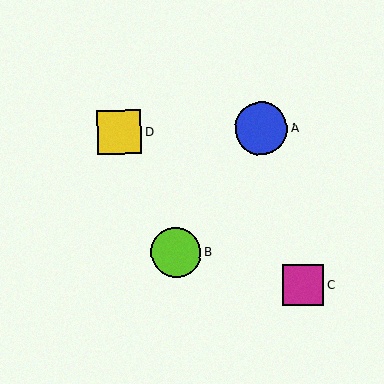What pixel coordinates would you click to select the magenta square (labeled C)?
Click at (303, 285) to select the magenta square C.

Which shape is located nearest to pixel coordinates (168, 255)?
The lime circle (labeled B) at (176, 252) is nearest to that location.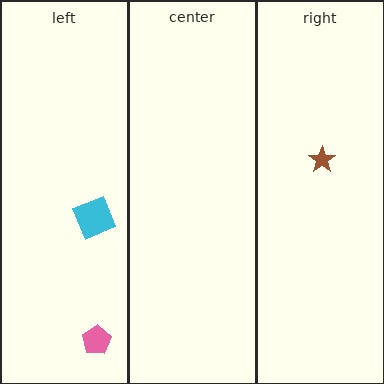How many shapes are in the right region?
1.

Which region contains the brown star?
The right region.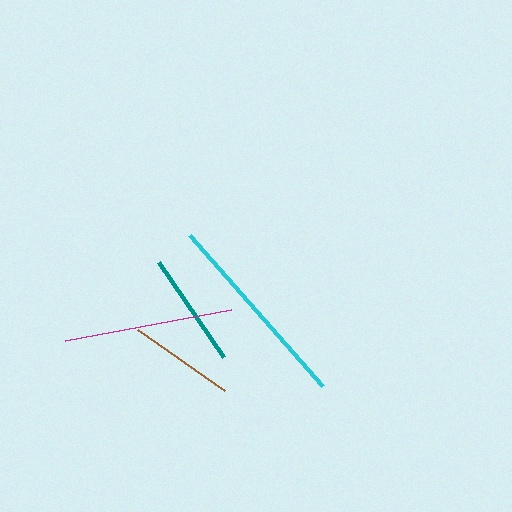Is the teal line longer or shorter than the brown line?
The teal line is longer than the brown line.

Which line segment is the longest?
The cyan line is the longest at approximately 201 pixels.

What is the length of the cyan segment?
The cyan segment is approximately 201 pixels long.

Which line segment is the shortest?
The brown line is the shortest at approximately 106 pixels.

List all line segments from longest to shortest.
From longest to shortest: cyan, magenta, teal, brown.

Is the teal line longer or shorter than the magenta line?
The magenta line is longer than the teal line.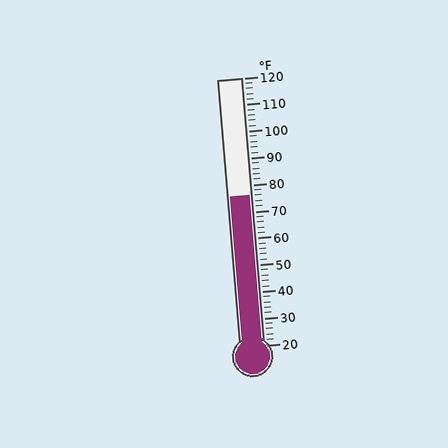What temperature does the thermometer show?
The thermometer shows approximately 76°F.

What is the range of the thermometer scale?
The thermometer scale ranges from 20°F to 120°F.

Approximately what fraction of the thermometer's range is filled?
The thermometer is filled to approximately 55% of its range.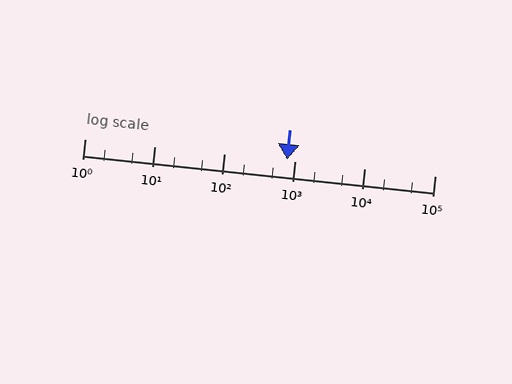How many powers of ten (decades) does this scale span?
The scale spans 5 decades, from 1 to 100000.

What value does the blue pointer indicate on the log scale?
The pointer indicates approximately 780.